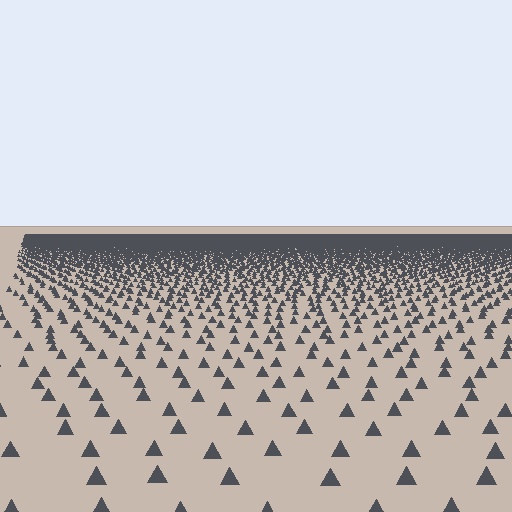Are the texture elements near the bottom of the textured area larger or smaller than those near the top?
Larger. Near the bottom, elements are closer to the viewer and appear at a bigger on-screen size.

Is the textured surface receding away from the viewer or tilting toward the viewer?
The surface is receding away from the viewer. Texture elements get smaller and denser toward the top.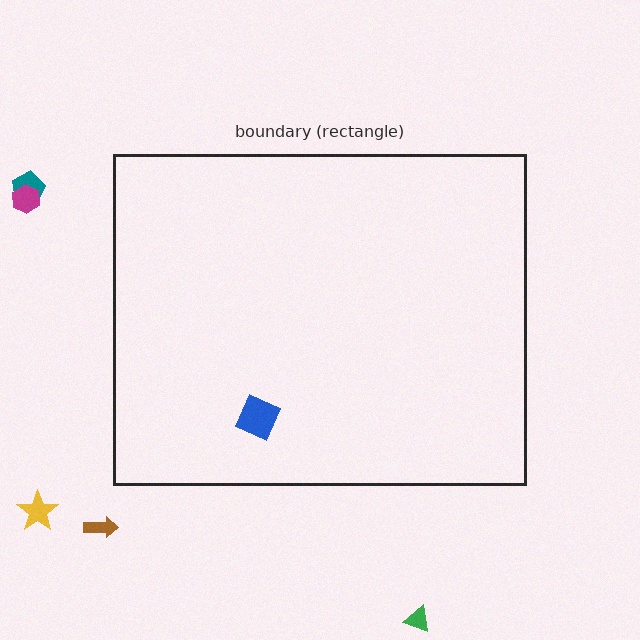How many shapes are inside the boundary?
1 inside, 5 outside.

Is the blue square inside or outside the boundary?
Inside.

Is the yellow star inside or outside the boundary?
Outside.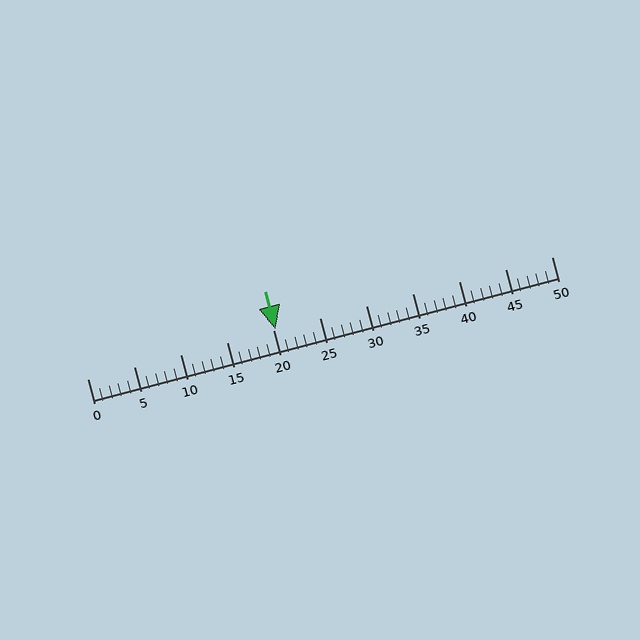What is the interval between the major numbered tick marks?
The major tick marks are spaced 5 units apart.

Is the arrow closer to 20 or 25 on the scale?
The arrow is closer to 20.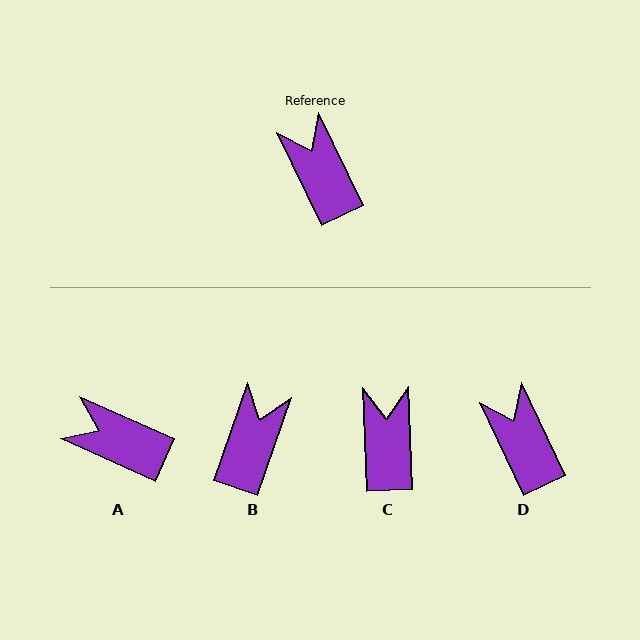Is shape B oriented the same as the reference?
No, it is off by about 45 degrees.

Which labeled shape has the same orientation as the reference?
D.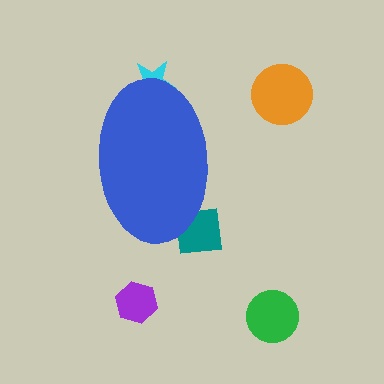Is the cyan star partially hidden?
Yes, the cyan star is partially hidden behind the blue ellipse.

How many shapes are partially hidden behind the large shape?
3 shapes are partially hidden.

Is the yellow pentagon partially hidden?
Yes, the yellow pentagon is partially hidden behind the blue ellipse.